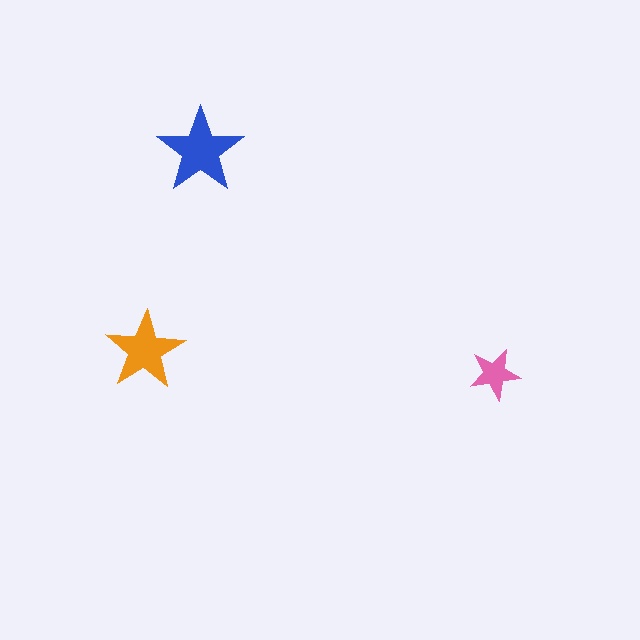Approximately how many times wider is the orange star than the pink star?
About 1.5 times wider.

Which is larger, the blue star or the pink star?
The blue one.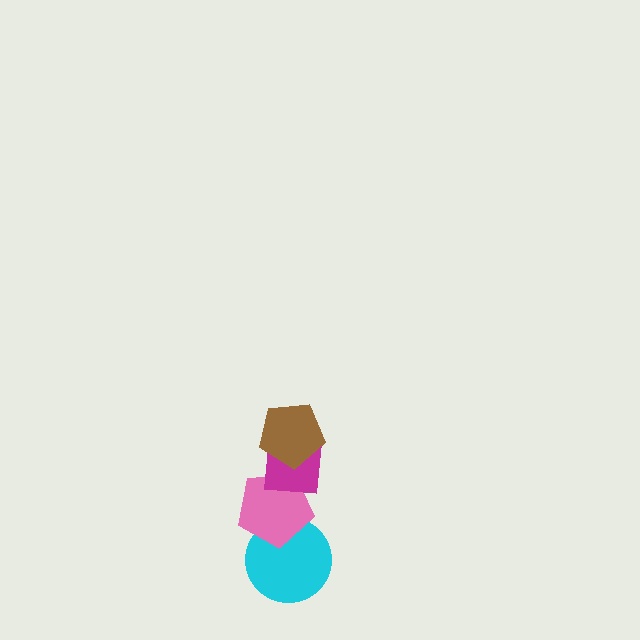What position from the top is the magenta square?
The magenta square is 2nd from the top.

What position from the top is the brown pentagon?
The brown pentagon is 1st from the top.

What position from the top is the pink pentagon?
The pink pentagon is 3rd from the top.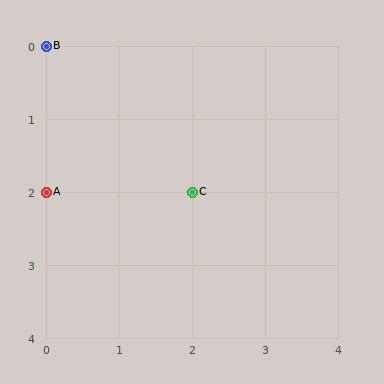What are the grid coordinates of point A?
Point A is at grid coordinates (0, 2).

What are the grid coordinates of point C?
Point C is at grid coordinates (2, 2).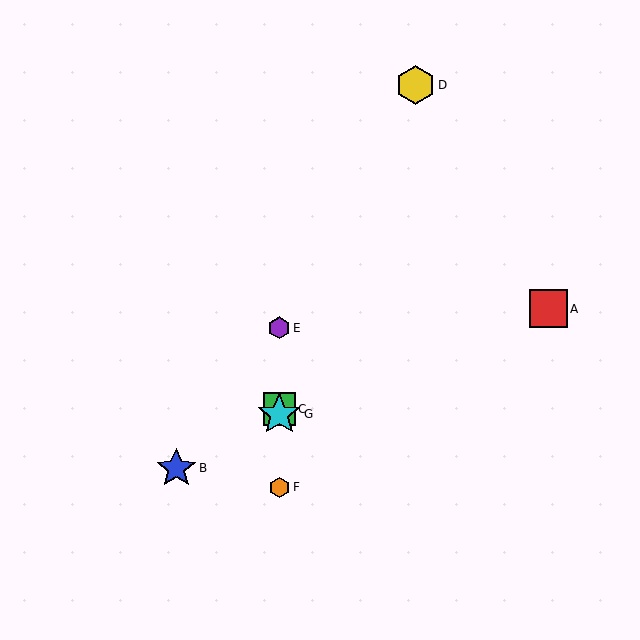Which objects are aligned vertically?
Objects C, E, F, G are aligned vertically.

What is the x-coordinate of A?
Object A is at x≈548.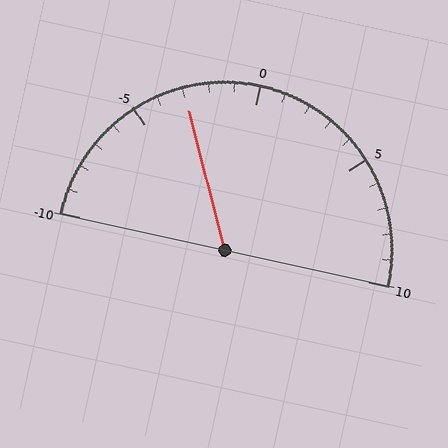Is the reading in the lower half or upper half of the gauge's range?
The reading is in the lower half of the range (-10 to 10).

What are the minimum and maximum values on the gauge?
The gauge ranges from -10 to 10.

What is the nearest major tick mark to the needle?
The nearest major tick mark is -5.